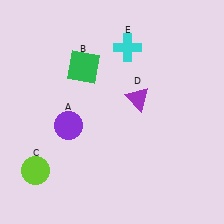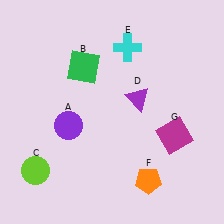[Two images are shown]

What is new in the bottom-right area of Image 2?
A magenta square (G) was added in the bottom-right area of Image 2.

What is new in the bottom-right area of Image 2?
An orange pentagon (F) was added in the bottom-right area of Image 2.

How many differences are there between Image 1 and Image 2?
There are 2 differences between the two images.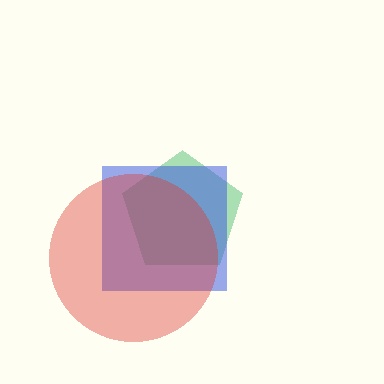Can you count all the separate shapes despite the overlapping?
Yes, there are 3 separate shapes.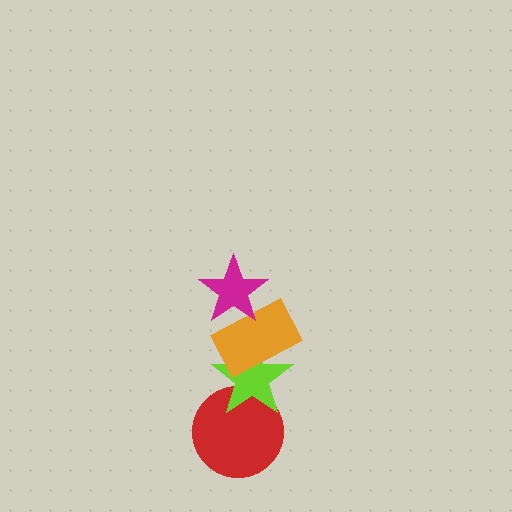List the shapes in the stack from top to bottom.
From top to bottom: the magenta star, the orange rectangle, the lime star, the red circle.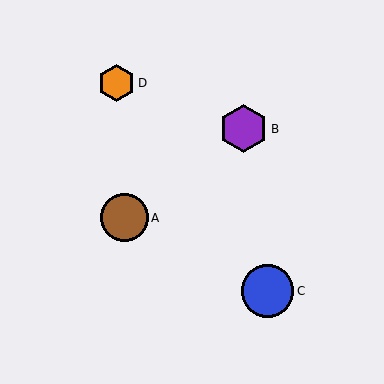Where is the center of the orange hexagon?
The center of the orange hexagon is at (117, 83).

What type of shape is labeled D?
Shape D is an orange hexagon.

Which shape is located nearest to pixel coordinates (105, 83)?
The orange hexagon (labeled D) at (117, 83) is nearest to that location.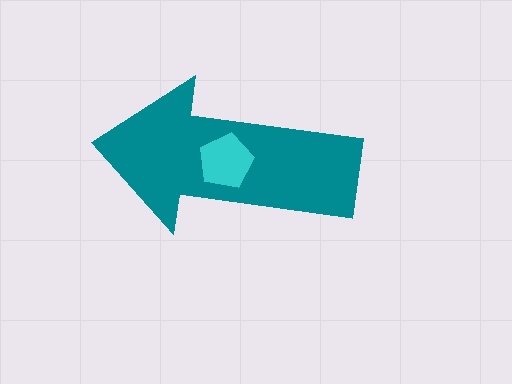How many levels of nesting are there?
2.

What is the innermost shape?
The cyan pentagon.